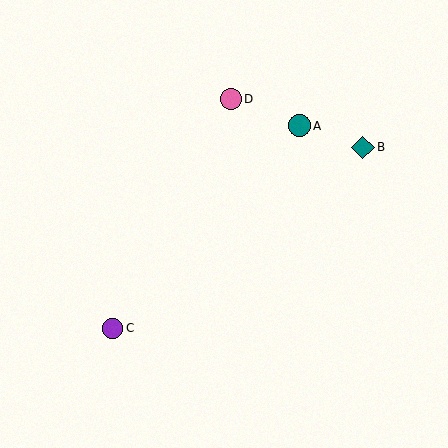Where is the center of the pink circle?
The center of the pink circle is at (231, 99).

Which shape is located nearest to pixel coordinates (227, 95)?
The pink circle (labeled D) at (231, 99) is nearest to that location.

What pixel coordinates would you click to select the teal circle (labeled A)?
Click at (299, 126) to select the teal circle A.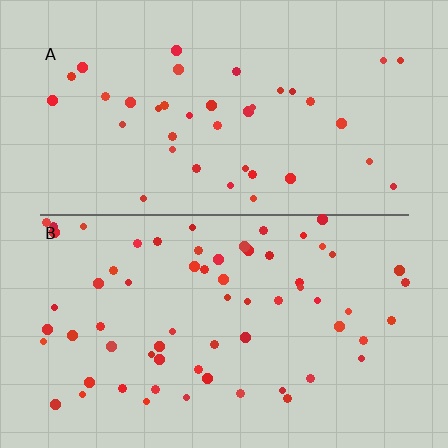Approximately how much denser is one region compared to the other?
Approximately 1.7× — region B over region A.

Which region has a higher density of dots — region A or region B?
B (the bottom).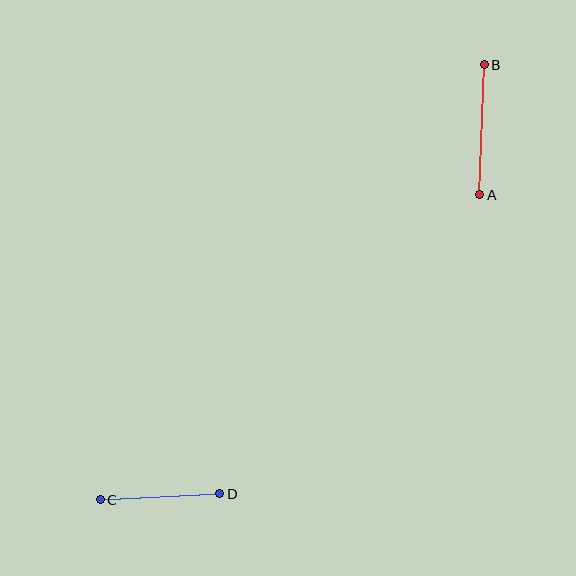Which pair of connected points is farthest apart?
Points A and B are farthest apart.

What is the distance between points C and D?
The distance is approximately 119 pixels.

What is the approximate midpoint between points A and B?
The midpoint is at approximately (482, 130) pixels.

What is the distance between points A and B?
The distance is approximately 130 pixels.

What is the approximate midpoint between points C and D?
The midpoint is at approximately (160, 497) pixels.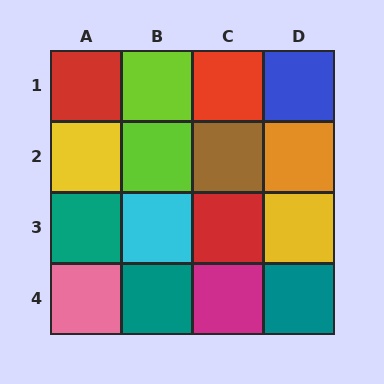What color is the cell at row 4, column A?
Pink.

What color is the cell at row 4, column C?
Magenta.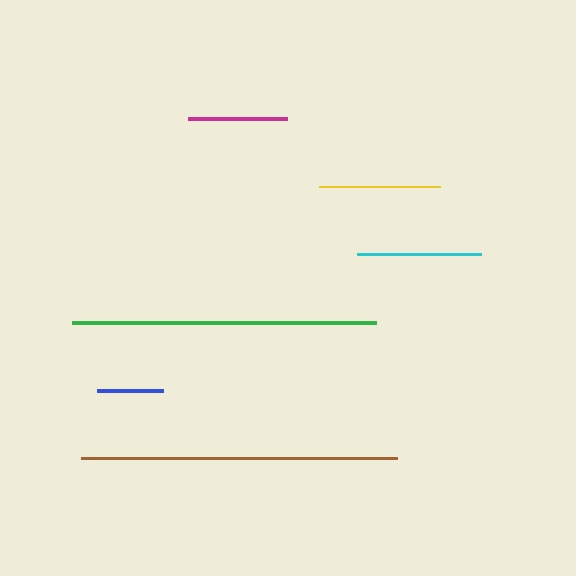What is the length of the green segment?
The green segment is approximately 304 pixels long.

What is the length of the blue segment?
The blue segment is approximately 66 pixels long.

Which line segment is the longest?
The brown line is the longest at approximately 316 pixels.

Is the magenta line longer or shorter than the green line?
The green line is longer than the magenta line.